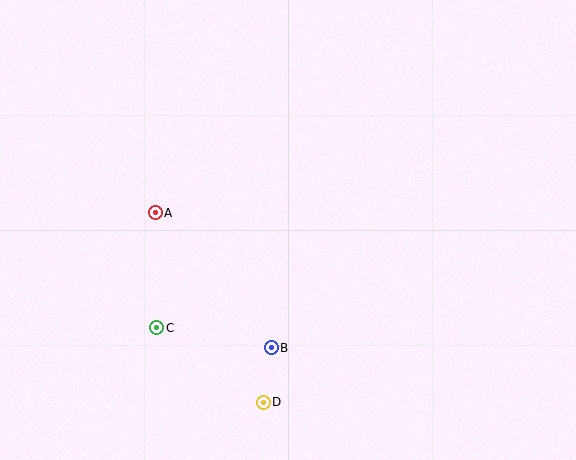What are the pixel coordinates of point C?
Point C is at (157, 328).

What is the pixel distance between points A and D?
The distance between A and D is 218 pixels.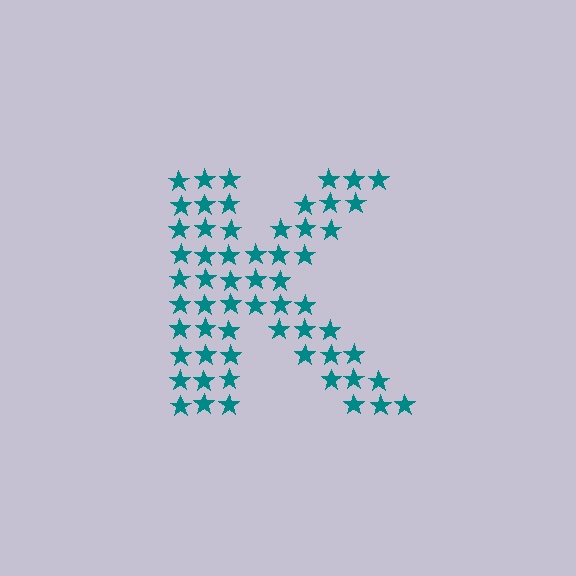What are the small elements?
The small elements are stars.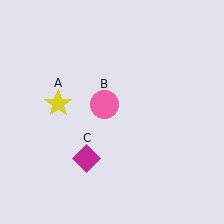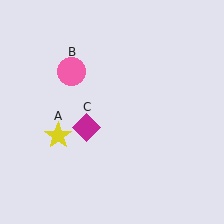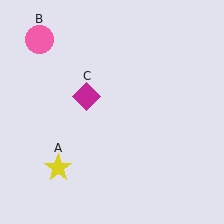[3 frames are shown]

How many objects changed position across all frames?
3 objects changed position: yellow star (object A), pink circle (object B), magenta diamond (object C).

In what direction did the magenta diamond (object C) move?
The magenta diamond (object C) moved up.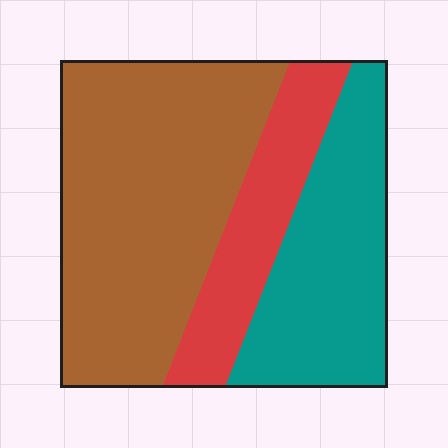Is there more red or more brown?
Brown.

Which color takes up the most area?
Brown, at roughly 50%.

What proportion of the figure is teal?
Teal covers roughly 30% of the figure.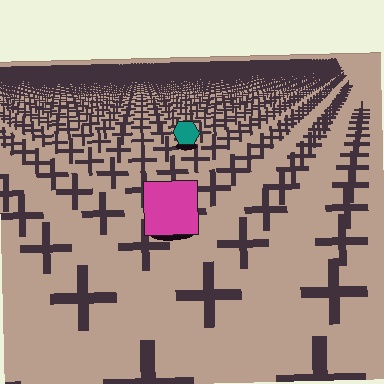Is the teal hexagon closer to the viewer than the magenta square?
No. The magenta square is closer — you can tell from the texture gradient: the ground texture is coarser near it.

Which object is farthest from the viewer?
The teal hexagon is farthest from the viewer. It appears smaller and the ground texture around it is denser.